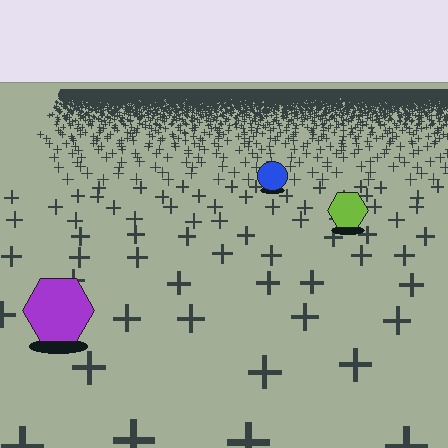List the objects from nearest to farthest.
From nearest to farthest: the purple hexagon, the lime hexagon, the blue circle.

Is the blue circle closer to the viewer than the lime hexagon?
No. The lime hexagon is closer — you can tell from the texture gradient: the ground texture is coarser near it.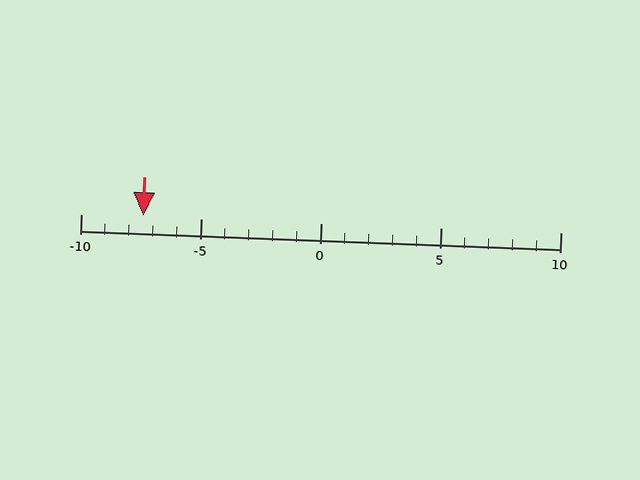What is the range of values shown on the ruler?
The ruler shows values from -10 to 10.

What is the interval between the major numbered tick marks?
The major tick marks are spaced 5 units apart.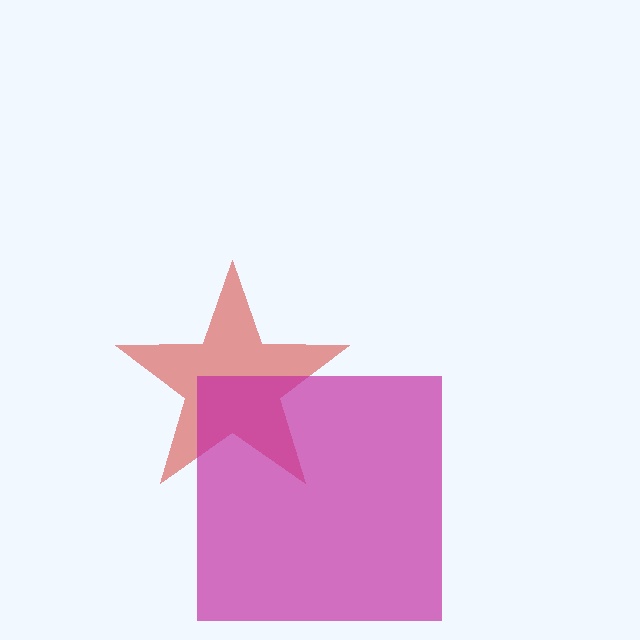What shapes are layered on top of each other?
The layered shapes are: a red star, a magenta square.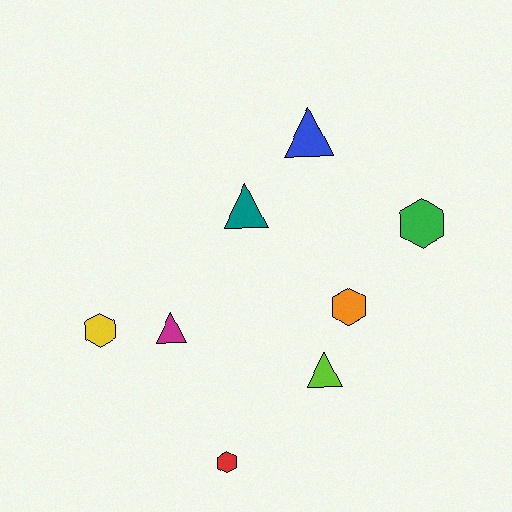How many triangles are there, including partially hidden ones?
There are 4 triangles.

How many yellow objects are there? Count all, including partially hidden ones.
There is 1 yellow object.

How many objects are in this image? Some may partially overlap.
There are 8 objects.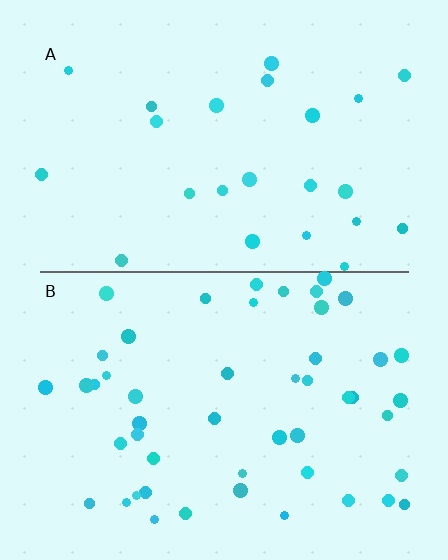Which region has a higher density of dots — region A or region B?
B (the bottom).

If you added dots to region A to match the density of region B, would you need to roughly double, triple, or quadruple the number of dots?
Approximately double.